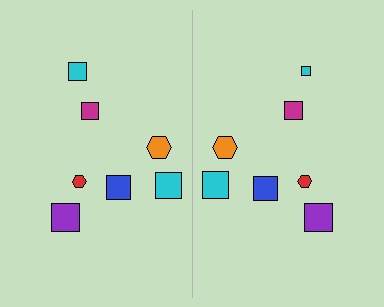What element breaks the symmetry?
The cyan square on the right side has a different size than its mirror counterpart.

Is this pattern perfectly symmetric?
No, the pattern is not perfectly symmetric. The cyan square on the right side has a different size than its mirror counterpart.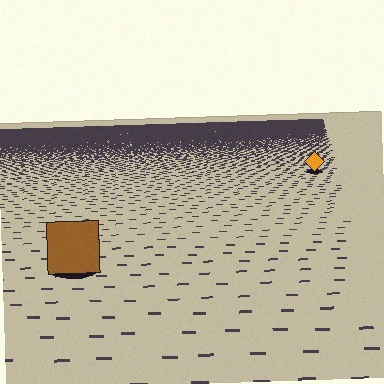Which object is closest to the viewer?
The brown square is closest. The texture marks near it are larger and more spread out.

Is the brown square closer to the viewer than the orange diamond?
Yes. The brown square is closer — you can tell from the texture gradient: the ground texture is coarser near it.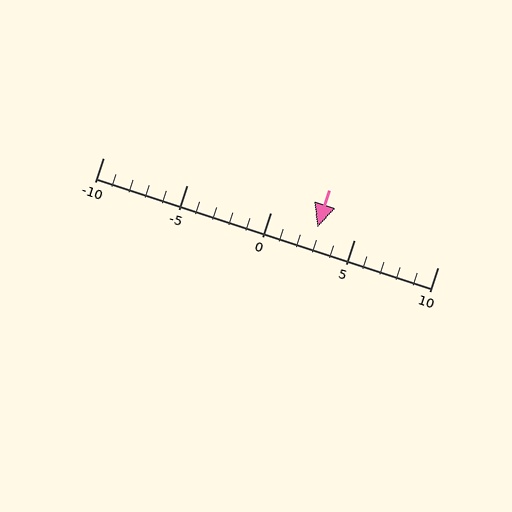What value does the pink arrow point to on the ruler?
The pink arrow points to approximately 3.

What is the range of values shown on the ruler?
The ruler shows values from -10 to 10.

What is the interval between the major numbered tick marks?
The major tick marks are spaced 5 units apart.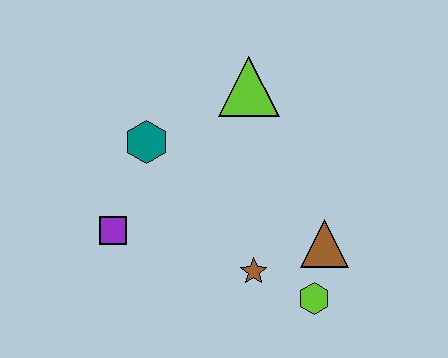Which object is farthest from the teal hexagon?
The lime hexagon is farthest from the teal hexagon.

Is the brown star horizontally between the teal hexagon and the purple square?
No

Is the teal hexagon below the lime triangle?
Yes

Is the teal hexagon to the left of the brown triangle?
Yes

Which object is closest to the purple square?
The teal hexagon is closest to the purple square.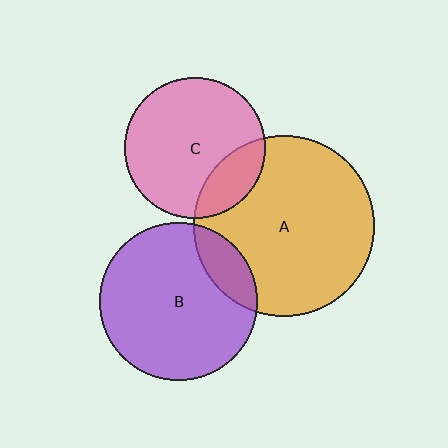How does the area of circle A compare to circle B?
Approximately 1.3 times.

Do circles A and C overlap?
Yes.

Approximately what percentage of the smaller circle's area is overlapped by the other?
Approximately 20%.